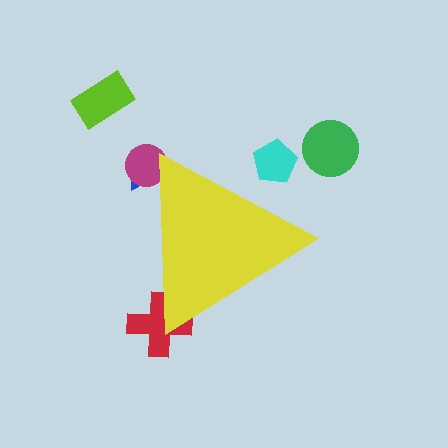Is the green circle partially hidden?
No, the green circle is fully visible.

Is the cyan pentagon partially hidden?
Yes, the cyan pentagon is partially hidden behind the yellow triangle.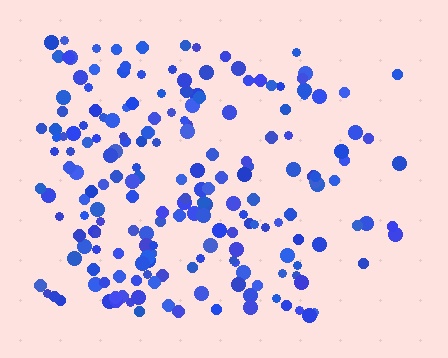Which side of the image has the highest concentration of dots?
The left.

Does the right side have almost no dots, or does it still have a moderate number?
Still a moderate number, just noticeably fewer than the left.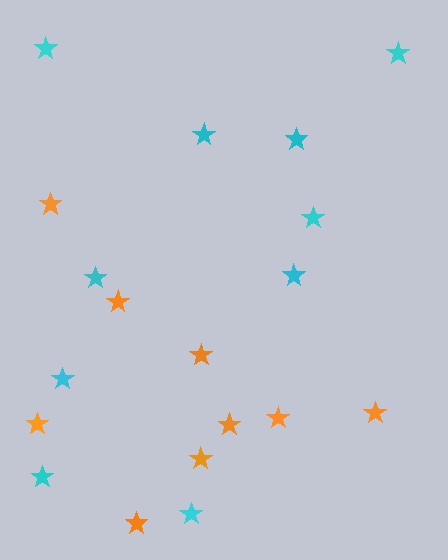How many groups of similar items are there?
There are 2 groups: one group of cyan stars (10) and one group of orange stars (9).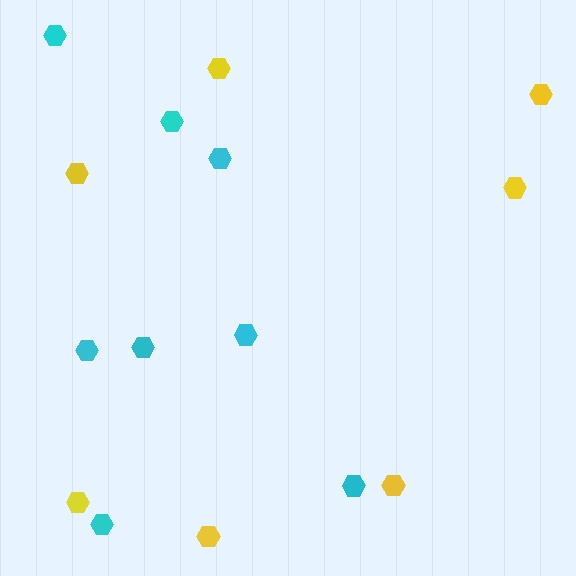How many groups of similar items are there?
There are 2 groups: one group of yellow hexagons (7) and one group of cyan hexagons (8).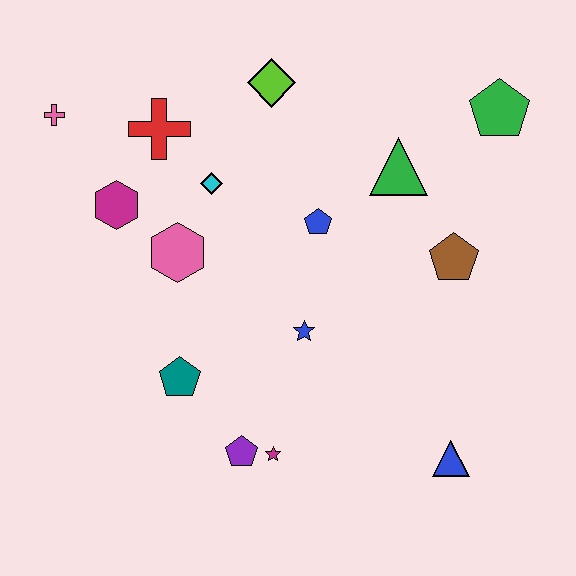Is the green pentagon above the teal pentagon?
Yes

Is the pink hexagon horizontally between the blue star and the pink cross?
Yes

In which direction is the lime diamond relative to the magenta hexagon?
The lime diamond is to the right of the magenta hexagon.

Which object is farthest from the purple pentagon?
The green pentagon is farthest from the purple pentagon.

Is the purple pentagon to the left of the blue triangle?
Yes